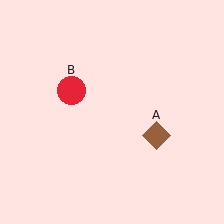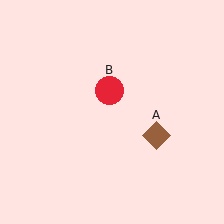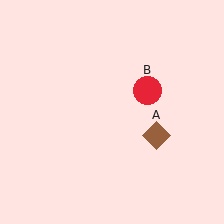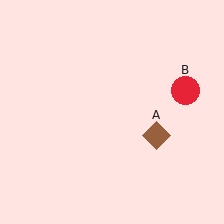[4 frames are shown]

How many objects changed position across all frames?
1 object changed position: red circle (object B).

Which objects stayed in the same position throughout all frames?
Brown diamond (object A) remained stationary.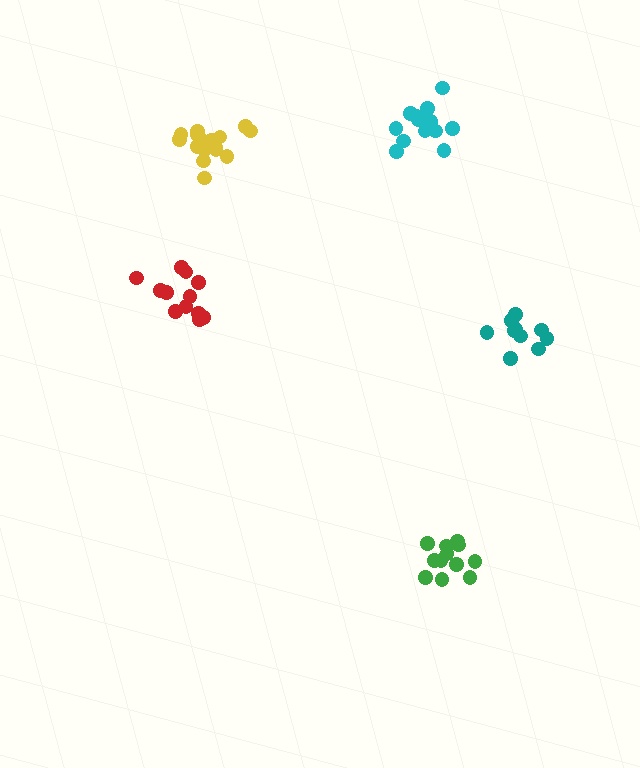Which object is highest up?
The cyan cluster is topmost.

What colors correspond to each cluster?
The clusters are colored: green, red, teal, cyan, yellow.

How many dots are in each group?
Group 1: 12 dots, Group 2: 12 dots, Group 3: 10 dots, Group 4: 13 dots, Group 5: 16 dots (63 total).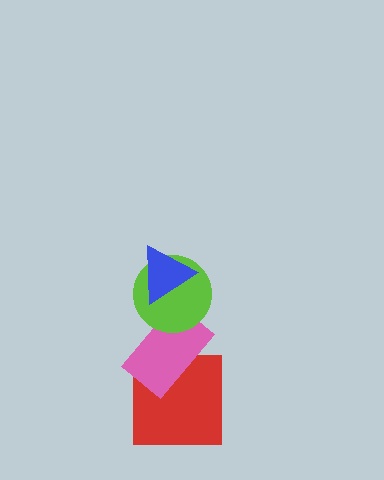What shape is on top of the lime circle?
The blue triangle is on top of the lime circle.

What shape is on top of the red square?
The pink rectangle is on top of the red square.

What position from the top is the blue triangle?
The blue triangle is 1st from the top.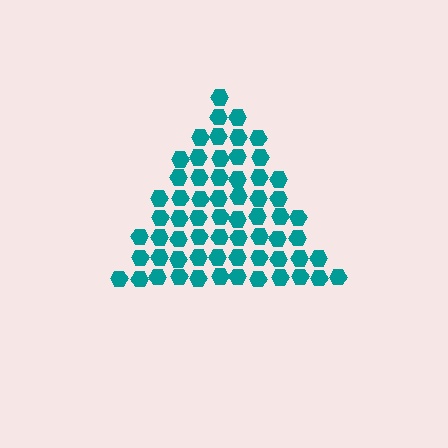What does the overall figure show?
The overall figure shows a triangle.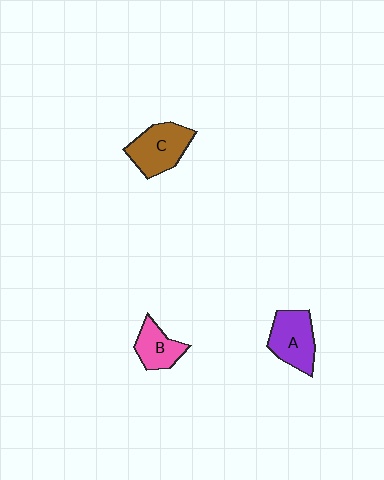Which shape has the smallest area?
Shape B (pink).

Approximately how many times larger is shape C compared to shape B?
Approximately 1.5 times.